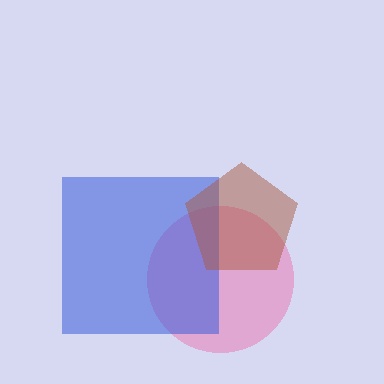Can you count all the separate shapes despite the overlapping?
Yes, there are 3 separate shapes.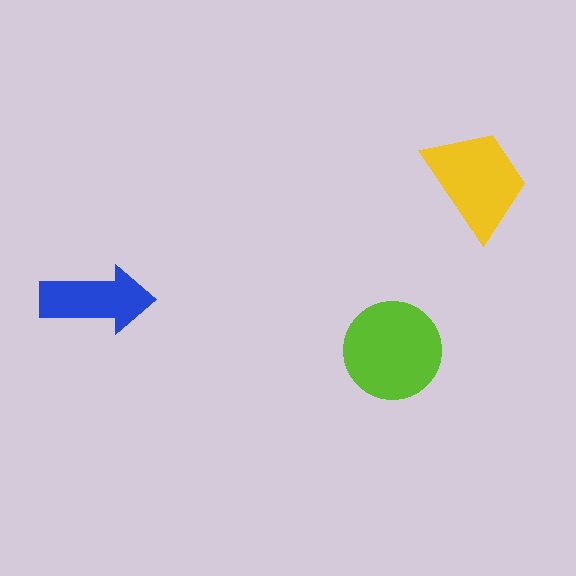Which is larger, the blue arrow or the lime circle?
The lime circle.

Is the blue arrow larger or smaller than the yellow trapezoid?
Smaller.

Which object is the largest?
The lime circle.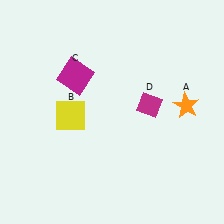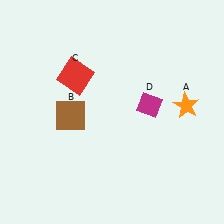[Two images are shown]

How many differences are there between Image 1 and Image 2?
There are 2 differences between the two images.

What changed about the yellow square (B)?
In Image 1, B is yellow. In Image 2, it changed to brown.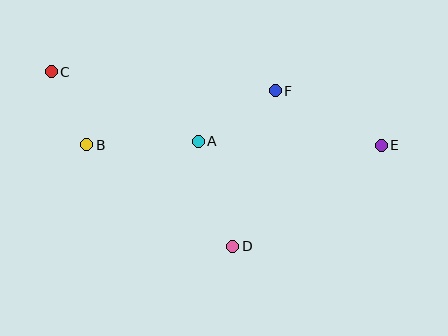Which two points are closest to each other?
Points B and C are closest to each other.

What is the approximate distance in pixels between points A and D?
The distance between A and D is approximately 110 pixels.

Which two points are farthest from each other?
Points C and E are farthest from each other.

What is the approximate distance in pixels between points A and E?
The distance between A and E is approximately 183 pixels.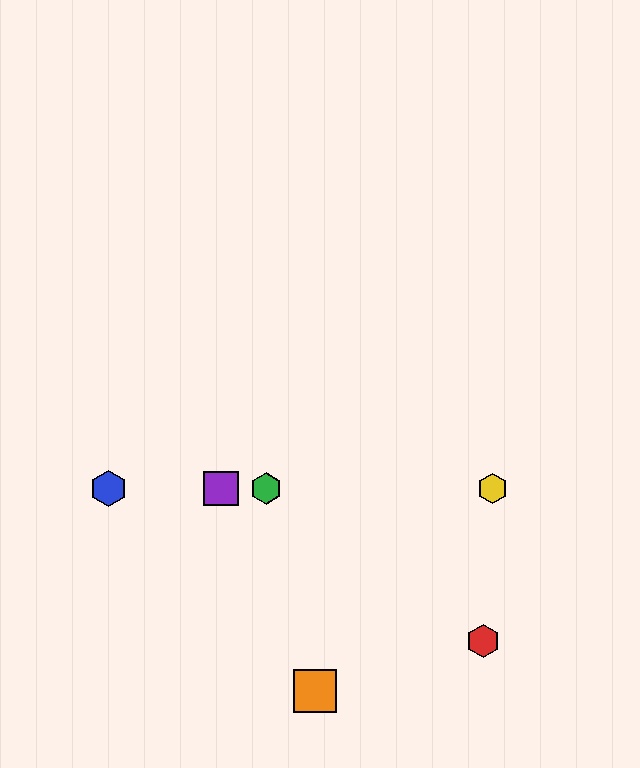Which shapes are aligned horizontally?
The blue hexagon, the green hexagon, the yellow hexagon, the purple square are aligned horizontally.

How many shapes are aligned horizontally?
4 shapes (the blue hexagon, the green hexagon, the yellow hexagon, the purple square) are aligned horizontally.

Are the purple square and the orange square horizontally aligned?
No, the purple square is at y≈489 and the orange square is at y≈691.